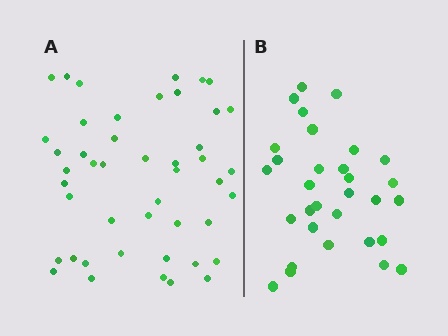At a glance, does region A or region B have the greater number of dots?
Region A (the left region) has more dots.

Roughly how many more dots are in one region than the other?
Region A has approximately 15 more dots than region B.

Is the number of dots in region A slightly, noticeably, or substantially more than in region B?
Region A has substantially more. The ratio is roughly 1.5 to 1.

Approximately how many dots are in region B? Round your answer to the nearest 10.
About 30 dots. (The exact count is 31, which rounds to 30.)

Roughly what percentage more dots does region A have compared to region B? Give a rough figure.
About 50% more.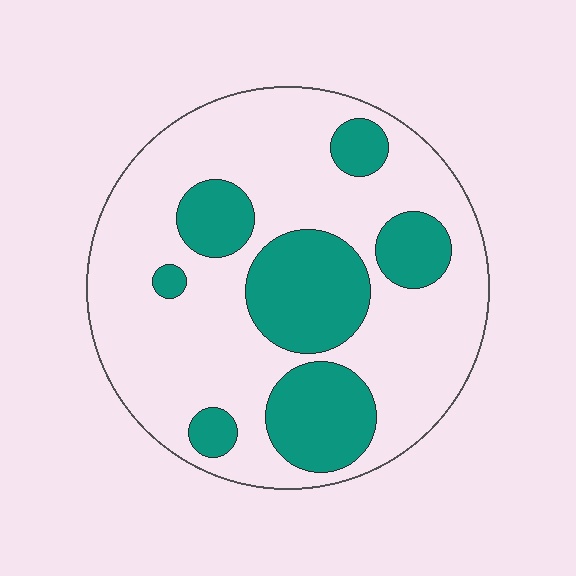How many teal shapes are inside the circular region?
7.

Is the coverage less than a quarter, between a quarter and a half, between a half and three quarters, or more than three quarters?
Between a quarter and a half.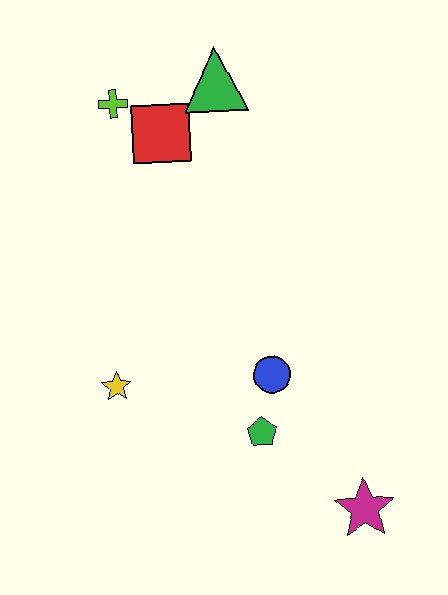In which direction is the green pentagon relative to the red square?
The green pentagon is below the red square.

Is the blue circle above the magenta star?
Yes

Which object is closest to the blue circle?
The green pentagon is closest to the blue circle.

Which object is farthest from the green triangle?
The magenta star is farthest from the green triangle.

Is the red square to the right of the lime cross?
Yes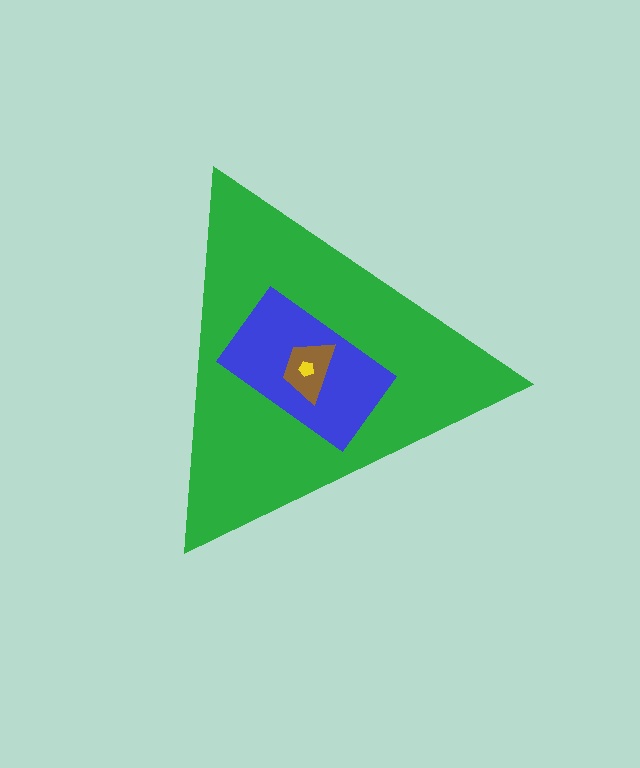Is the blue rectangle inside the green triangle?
Yes.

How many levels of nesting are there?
4.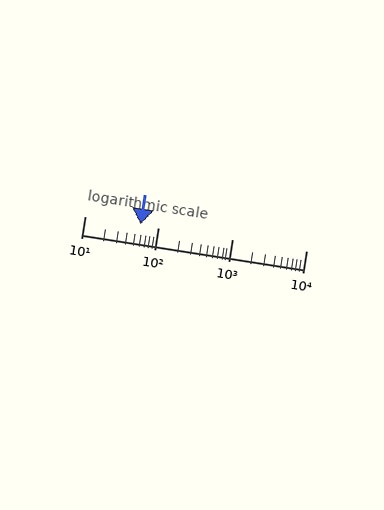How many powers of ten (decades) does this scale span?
The scale spans 3 decades, from 10 to 10000.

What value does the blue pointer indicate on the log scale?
The pointer indicates approximately 57.